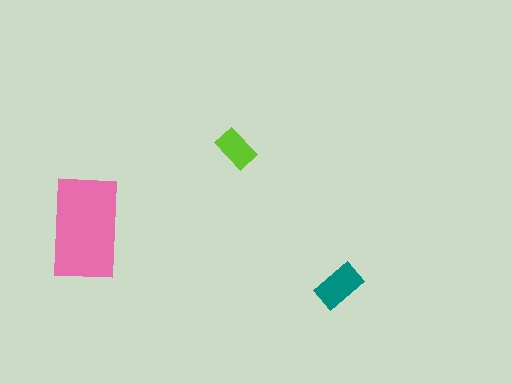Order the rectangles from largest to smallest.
the pink one, the teal one, the lime one.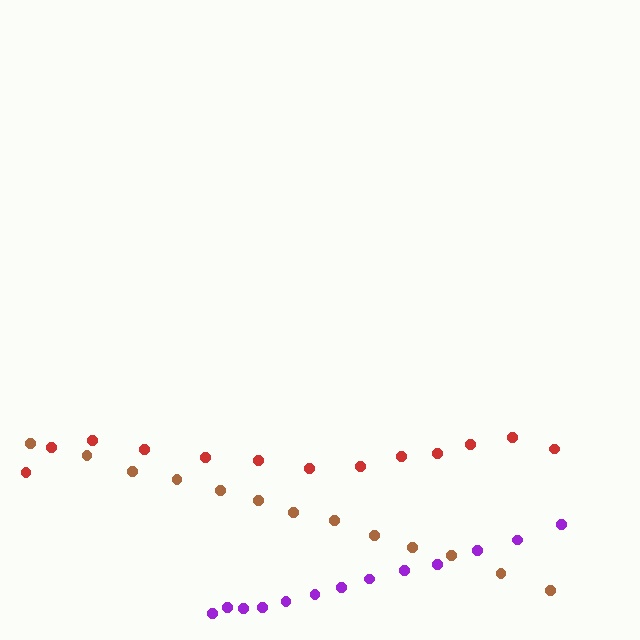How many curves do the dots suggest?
There are 3 distinct paths.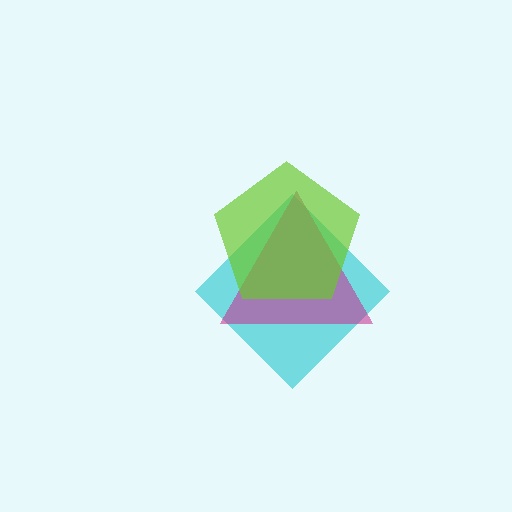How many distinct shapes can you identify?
There are 3 distinct shapes: a cyan diamond, a magenta triangle, a lime pentagon.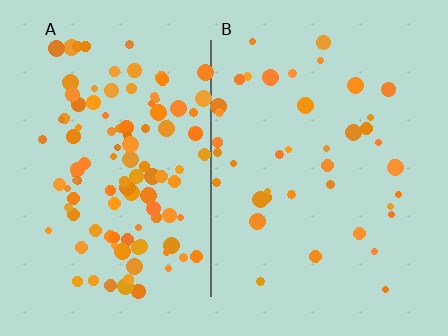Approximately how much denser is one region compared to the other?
Approximately 2.8× — region A over region B.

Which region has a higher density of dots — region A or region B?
A (the left).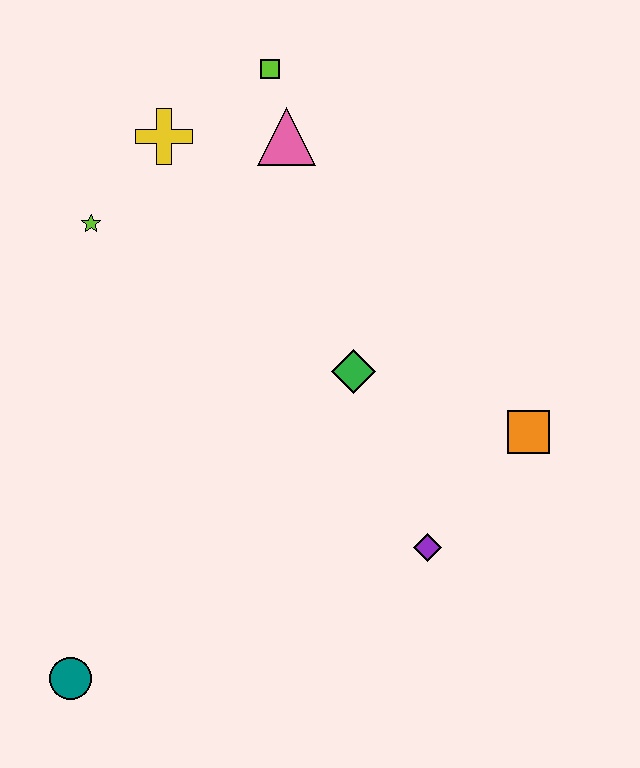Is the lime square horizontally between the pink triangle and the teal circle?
Yes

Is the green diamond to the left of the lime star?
No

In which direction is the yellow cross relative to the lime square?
The yellow cross is to the left of the lime square.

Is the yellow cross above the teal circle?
Yes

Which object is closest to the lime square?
The pink triangle is closest to the lime square.